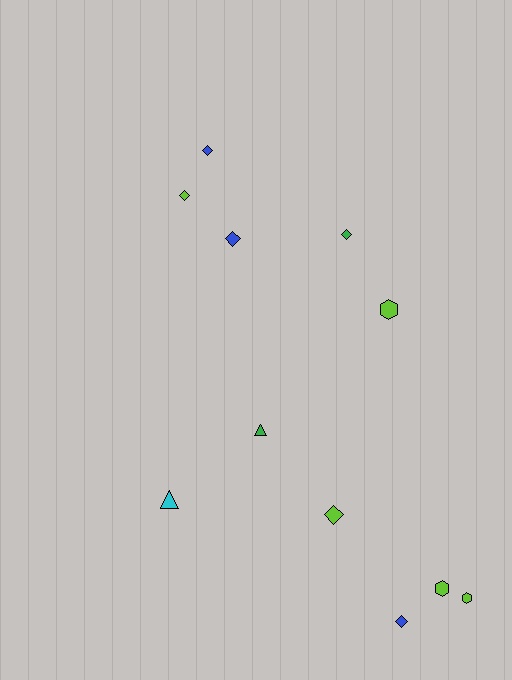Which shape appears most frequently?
Diamond, with 6 objects.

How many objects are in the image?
There are 11 objects.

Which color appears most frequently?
Lime, with 5 objects.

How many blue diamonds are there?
There are 3 blue diamonds.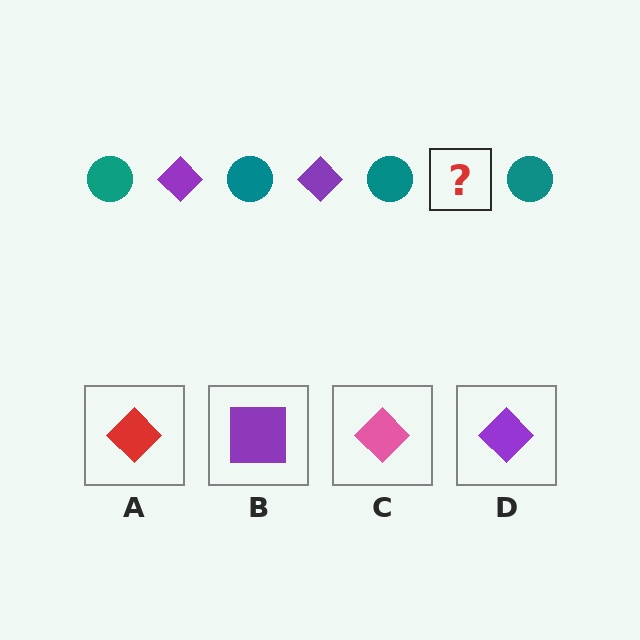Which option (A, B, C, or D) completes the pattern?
D.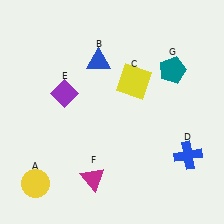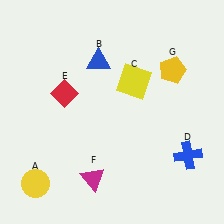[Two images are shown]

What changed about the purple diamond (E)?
In Image 1, E is purple. In Image 2, it changed to red.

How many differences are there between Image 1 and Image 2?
There are 2 differences between the two images.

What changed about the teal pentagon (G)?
In Image 1, G is teal. In Image 2, it changed to yellow.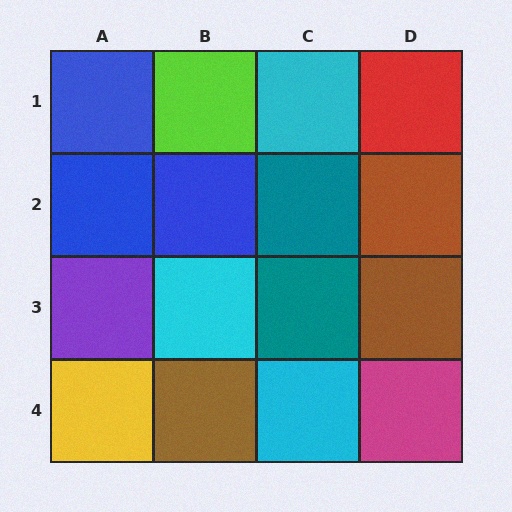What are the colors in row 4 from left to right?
Yellow, brown, cyan, magenta.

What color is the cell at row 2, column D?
Brown.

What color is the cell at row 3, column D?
Brown.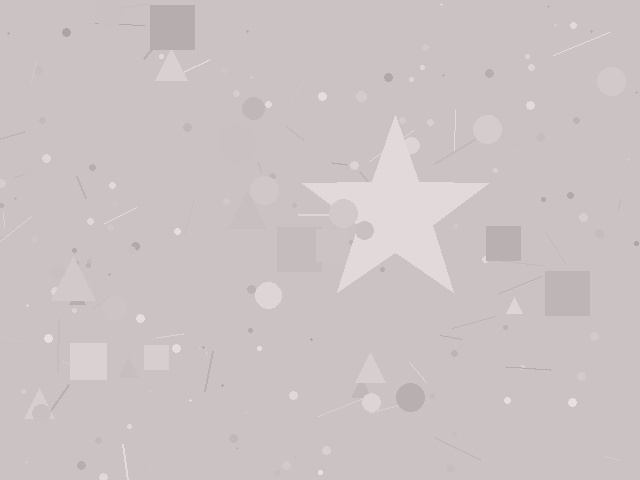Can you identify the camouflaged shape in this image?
The camouflaged shape is a star.